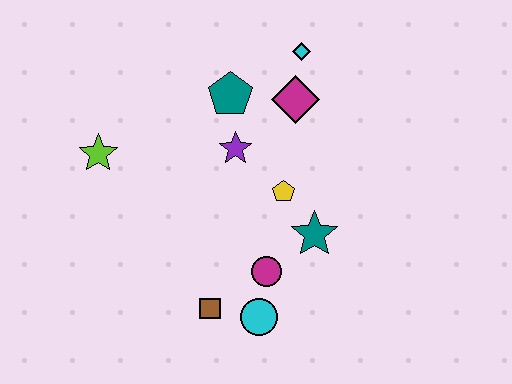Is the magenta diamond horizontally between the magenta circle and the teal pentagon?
No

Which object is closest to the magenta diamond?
The cyan diamond is closest to the magenta diamond.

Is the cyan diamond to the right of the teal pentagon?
Yes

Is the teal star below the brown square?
No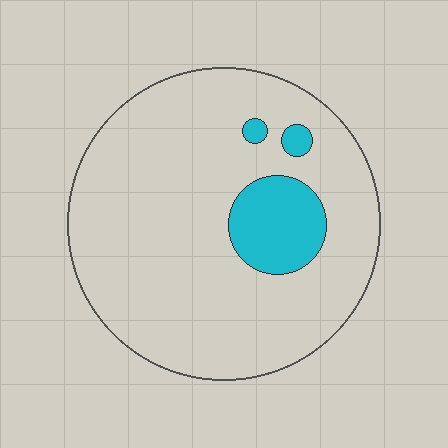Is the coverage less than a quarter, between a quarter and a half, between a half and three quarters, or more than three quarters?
Less than a quarter.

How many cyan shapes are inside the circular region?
3.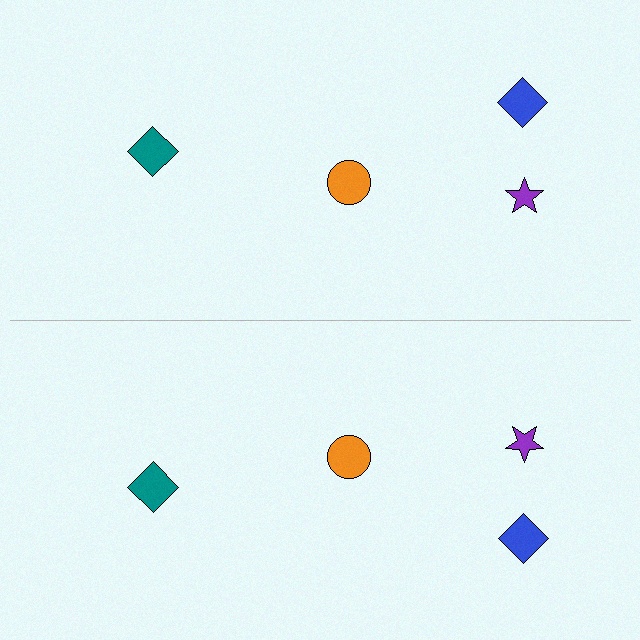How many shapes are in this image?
There are 8 shapes in this image.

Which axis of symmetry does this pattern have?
The pattern has a horizontal axis of symmetry running through the center of the image.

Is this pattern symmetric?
Yes, this pattern has bilateral (reflection) symmetry.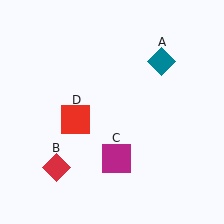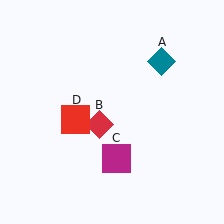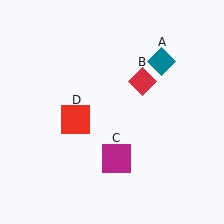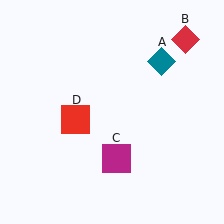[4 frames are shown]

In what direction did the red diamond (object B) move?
The red diamond (object B) moved up and to the right.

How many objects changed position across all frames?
1 object changed position: red diamond (object B).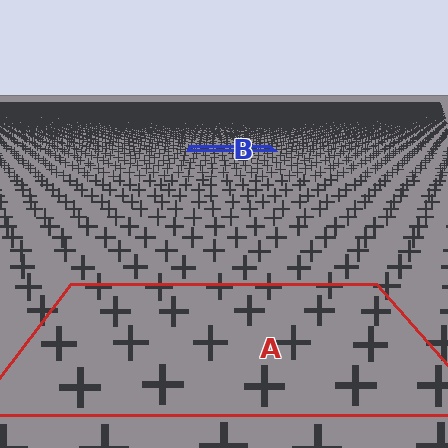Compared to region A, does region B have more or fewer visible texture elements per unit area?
Region B has more texture elements per unit area — they are packed more densely because it is farther away.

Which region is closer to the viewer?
Region A is closer. The texture elements there are larger and more spread out.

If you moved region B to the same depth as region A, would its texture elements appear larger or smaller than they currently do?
They would appear larger. At a closer depth, the same texture elements are projected at a bigger on-screen size.